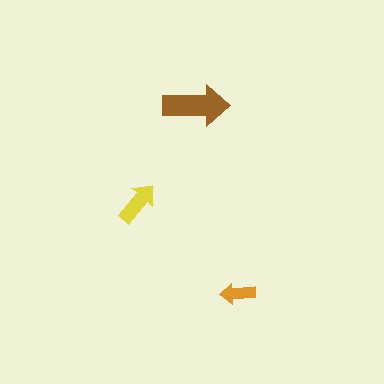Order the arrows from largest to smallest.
the brown one, the yellow one, the orange one.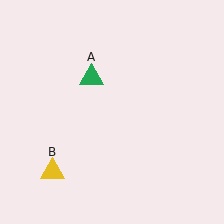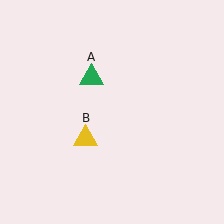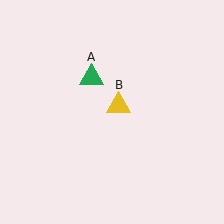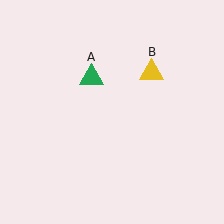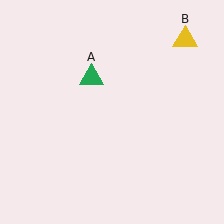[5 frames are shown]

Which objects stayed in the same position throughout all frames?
Green triangle (object A) remained stationary.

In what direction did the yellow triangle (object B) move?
The yellow triangle (object B) moved up and to the right.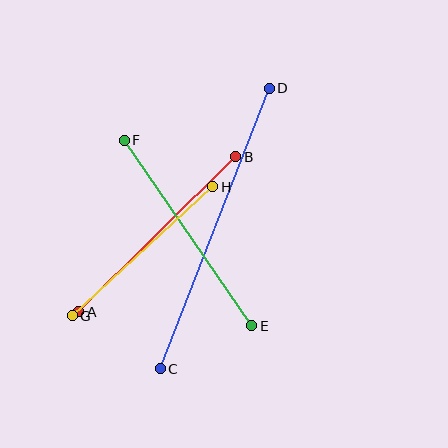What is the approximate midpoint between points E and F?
The midpoint is at approximately (188, 233) pixels.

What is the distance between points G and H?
The distance is approximately 191 pixels.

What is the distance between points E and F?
The distance is approximately 225 pixels.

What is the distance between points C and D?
The distance is approximately 301 pixels.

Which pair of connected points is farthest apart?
Points C and D are farthest apart.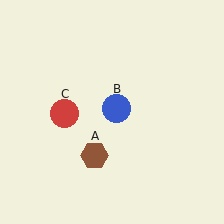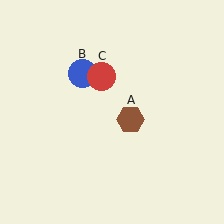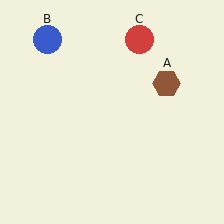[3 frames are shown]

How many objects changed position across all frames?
3 objects changed position: brown hexagon (object A), blue circle (object B), red circle (object C).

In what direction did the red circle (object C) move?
The red circle (object C) moved up and to the right.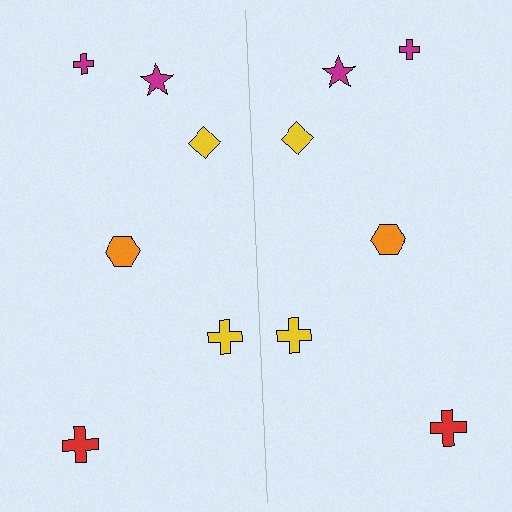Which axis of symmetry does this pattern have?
The pattern has a vertical axis of symmetry running through the center of the image.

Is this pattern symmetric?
Yes, this pattern has bilateral (reflection) symmetry.